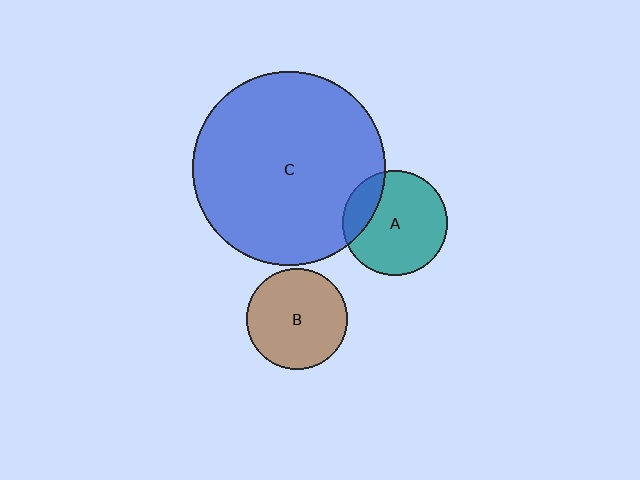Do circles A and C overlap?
Yes.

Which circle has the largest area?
Circle C (blue).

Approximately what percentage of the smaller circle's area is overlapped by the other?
Approximately 20%.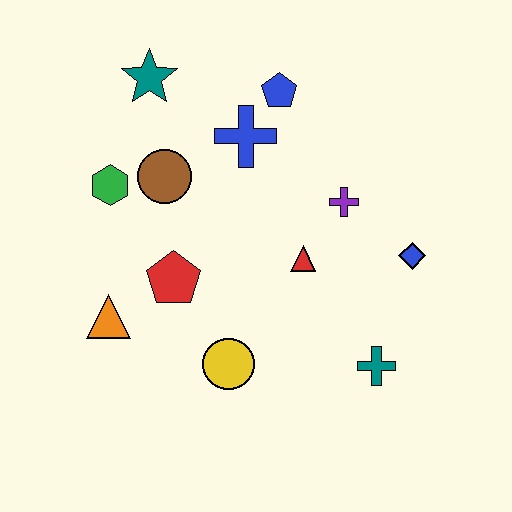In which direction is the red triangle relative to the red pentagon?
The red triangle is to the right of the red pentagon.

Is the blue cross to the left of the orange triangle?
No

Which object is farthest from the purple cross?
The orange triangle is farthest from the purple cross.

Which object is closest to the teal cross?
The blue diamond is closest to the teal cross.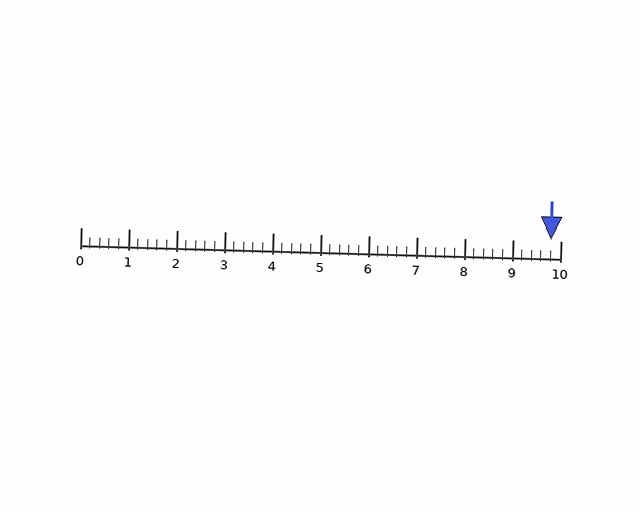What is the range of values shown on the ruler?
The ruler shows values from 0 to 10.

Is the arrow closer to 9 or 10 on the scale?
The arrow is closer to 10.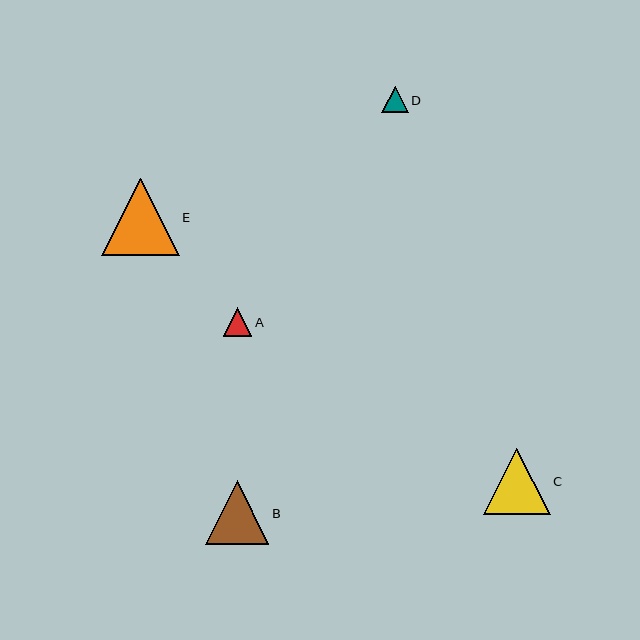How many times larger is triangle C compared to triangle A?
Triangle C is approximately 2.3 times the size of triangle A.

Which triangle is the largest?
Triangle E is the largest with a size of approximately 78 pixels.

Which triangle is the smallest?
Triangle D is the smallest with a size of approximately 26 pixels.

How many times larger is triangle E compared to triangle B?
Triangle E is approximately 1.2 times the size of triangle B.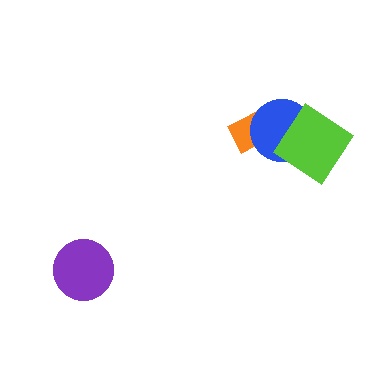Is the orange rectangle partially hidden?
Yes, it is partially covered by another shape.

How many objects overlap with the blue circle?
2 objects overlap with the blue circle.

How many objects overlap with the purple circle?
0 objects overlap with the purple circle.